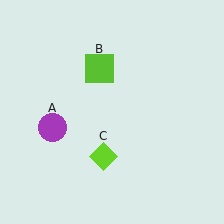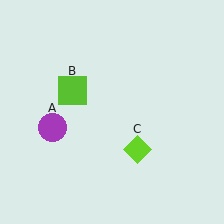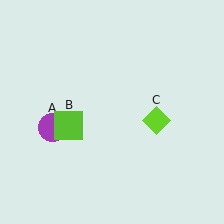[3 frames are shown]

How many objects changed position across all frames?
2 objects changed position: lime square (object B), lime diamond (object C).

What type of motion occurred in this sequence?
The lime square (object B), lime diamond (object C) rotated counterclockwise around the center of the scene.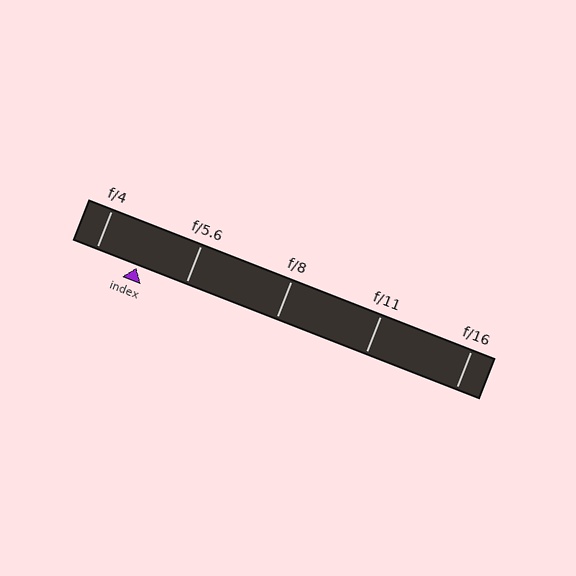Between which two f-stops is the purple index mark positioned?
The index mark is between f/4 and f/5.6.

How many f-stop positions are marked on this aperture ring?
There are 5 f-stop positions marked.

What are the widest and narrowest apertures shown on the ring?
The widest aperture shown is f/4 and the narrowest is f/16.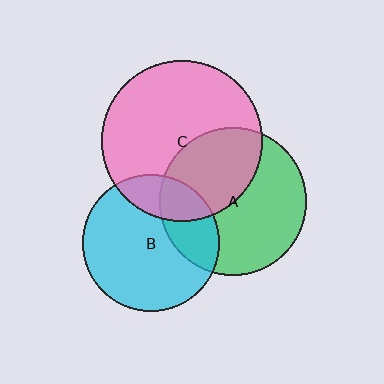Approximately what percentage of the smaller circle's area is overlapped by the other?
Approximately 40%.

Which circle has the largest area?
Circle C (pink).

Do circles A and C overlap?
Yes.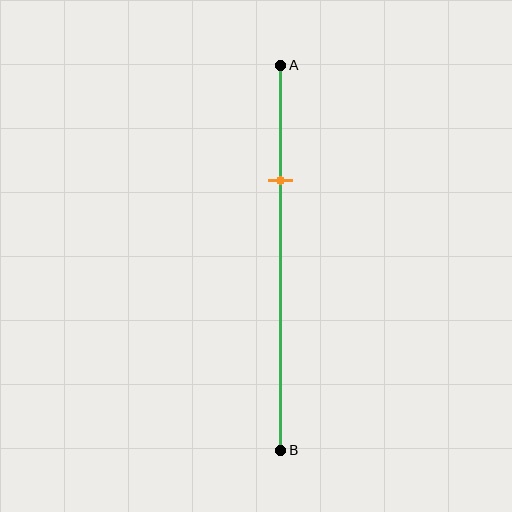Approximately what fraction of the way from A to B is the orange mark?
The orange mark is approximately 30% of the way from A to B.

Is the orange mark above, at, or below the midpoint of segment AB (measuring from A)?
The orange mark is above the midpoint of segment AB.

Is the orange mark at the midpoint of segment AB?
No, the mark is at about 30% from A, not at the 50% midpoint.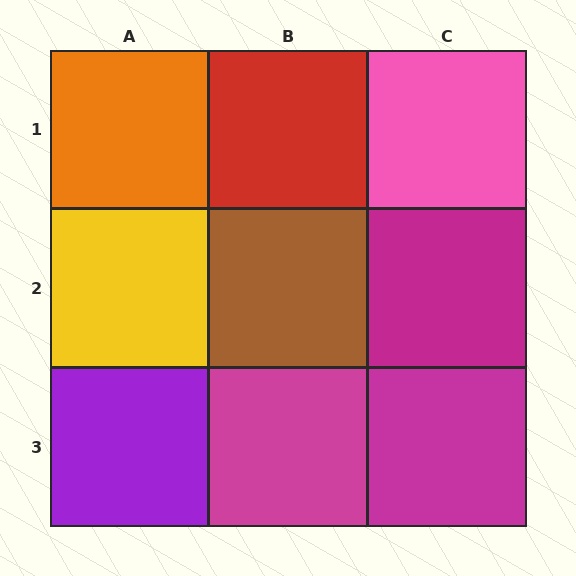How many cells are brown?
1 cell is brown.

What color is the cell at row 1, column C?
Pink.